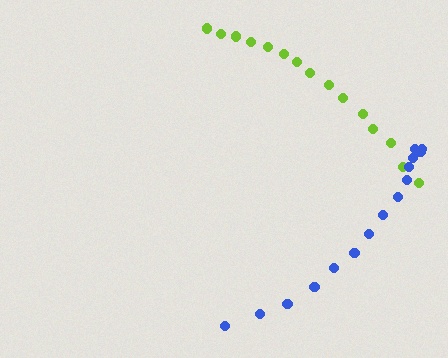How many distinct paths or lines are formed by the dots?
There are 2 distinct paths.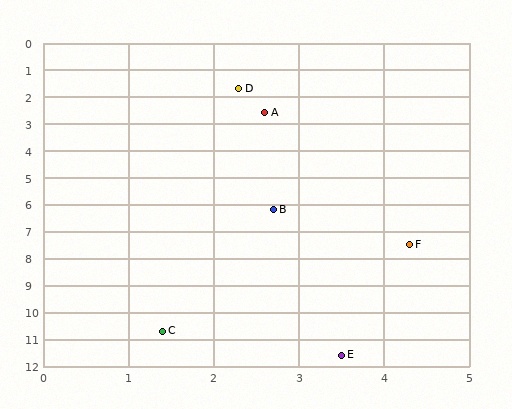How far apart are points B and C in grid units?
Points B and C are about 4.7 grid units apart.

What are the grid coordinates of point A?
Point A is at approximately (2.6, 2.6).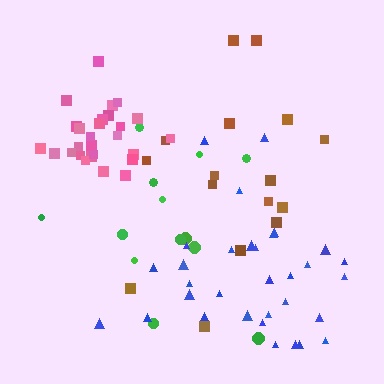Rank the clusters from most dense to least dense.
pink, blue, brown, green.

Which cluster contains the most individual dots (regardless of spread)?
Blue (32).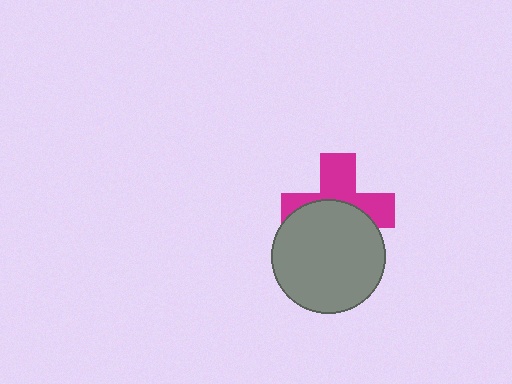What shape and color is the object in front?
The object in front is a gray circle.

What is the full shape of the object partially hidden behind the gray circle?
The partially hidden object is a magenta cross.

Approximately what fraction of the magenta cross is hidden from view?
Roughly 51% of the magenta cross is hidden behind the gray circle.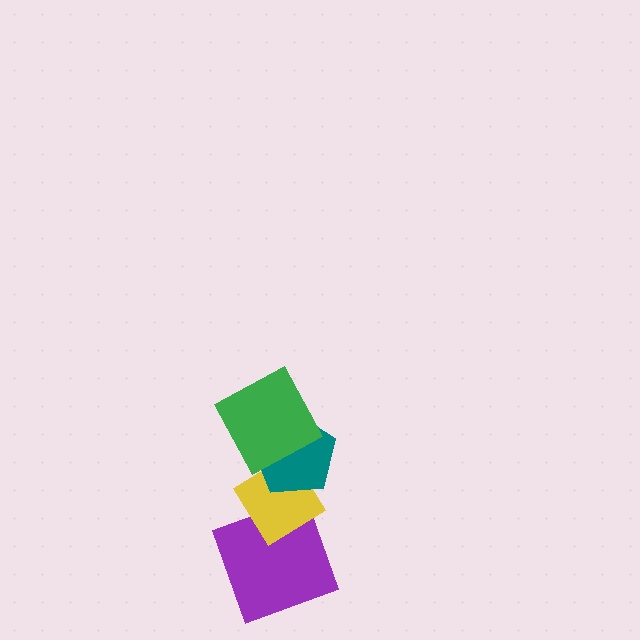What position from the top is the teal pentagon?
The teal pentagon is 2nd from the top.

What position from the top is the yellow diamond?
The yellow diamond is 3rd from the top.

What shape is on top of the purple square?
The yellow diamond is on top of the purple square.